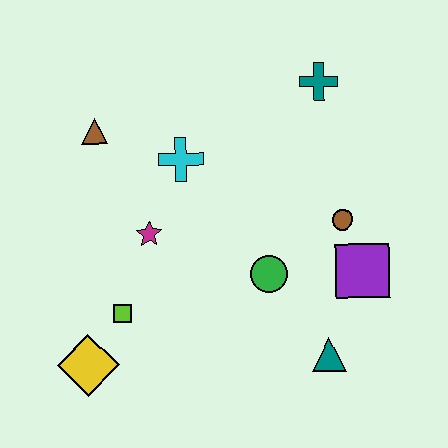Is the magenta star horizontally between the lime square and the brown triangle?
No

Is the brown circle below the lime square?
No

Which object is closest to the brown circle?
The purple square is closest to the brown circle.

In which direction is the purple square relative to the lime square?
The purple square is to the right of the lime square.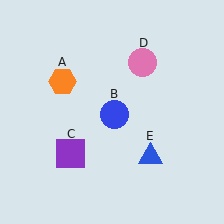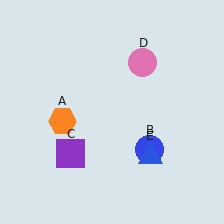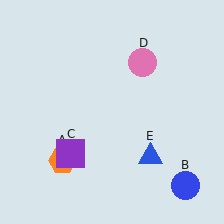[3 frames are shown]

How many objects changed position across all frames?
2 objects changed position: orange hexagon (object A), blue circle (object B).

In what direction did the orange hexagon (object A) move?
The orange hexagon (object A) moved down.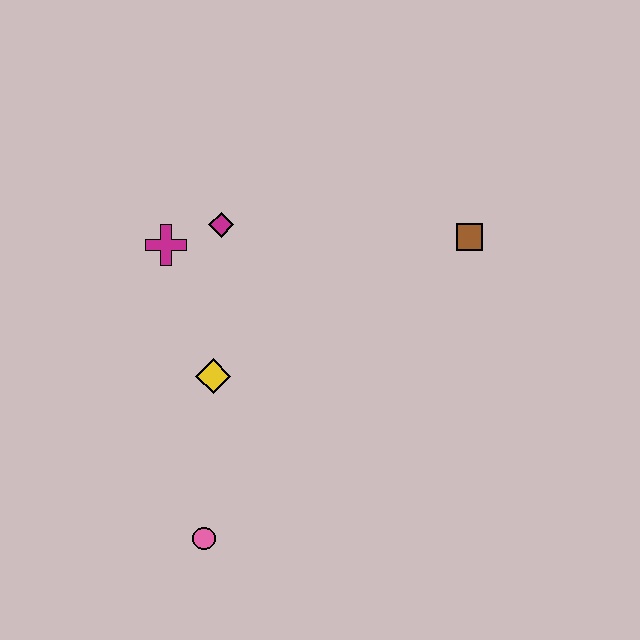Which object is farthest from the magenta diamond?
The pink circle is farthest from the magenta diamond.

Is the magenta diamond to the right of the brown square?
No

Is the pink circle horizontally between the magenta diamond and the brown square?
No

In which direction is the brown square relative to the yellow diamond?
The brown square is to the right of the yellow diamond.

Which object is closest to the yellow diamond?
The magenta cross is closest to the yellow diamond.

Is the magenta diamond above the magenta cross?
Yes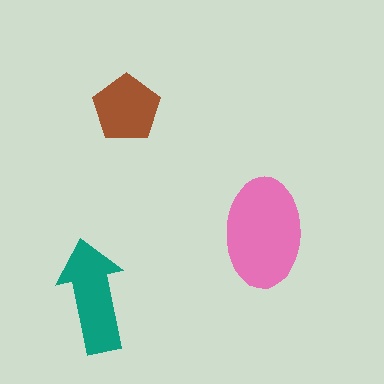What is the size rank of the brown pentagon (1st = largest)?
3rd.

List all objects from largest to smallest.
The pink ellipse, the teal arrow, the brown pentagon.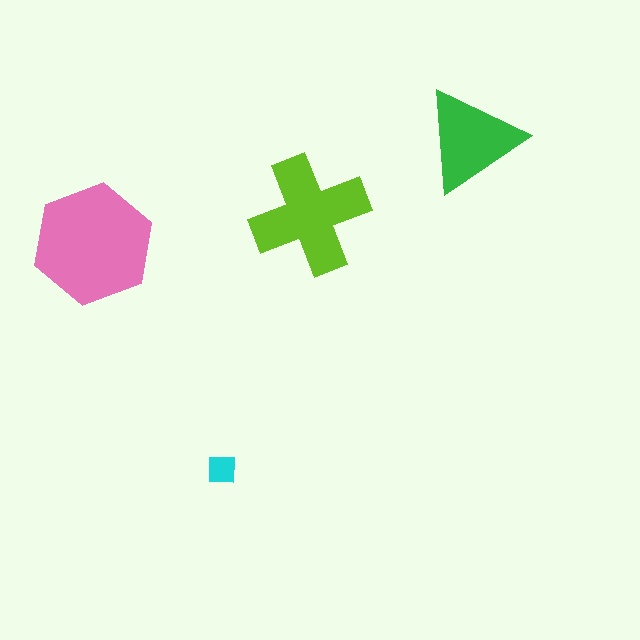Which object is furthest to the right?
The green triangle is rightmost.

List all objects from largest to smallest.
The pink hexagon, the lime cross, the green triangle, the cyan square.